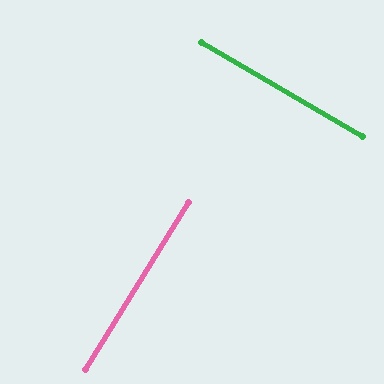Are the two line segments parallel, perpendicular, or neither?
Perpendicular — they meet at approximately 89°.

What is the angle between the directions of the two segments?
Approximately 89 degrees.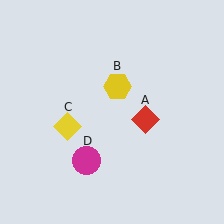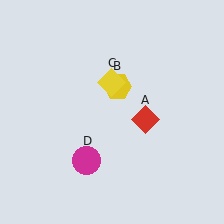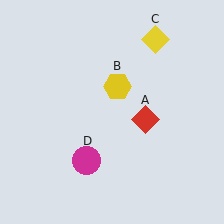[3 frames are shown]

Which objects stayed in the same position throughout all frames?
Red diamond (object A) and yellow hexagon (object B) and magenta circle (object D) remained stationary.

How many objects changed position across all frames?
1 object changed position: yellow diamond (object C).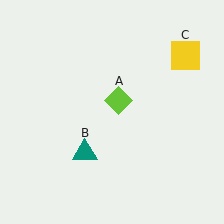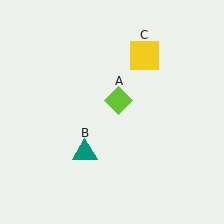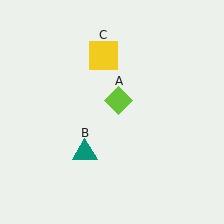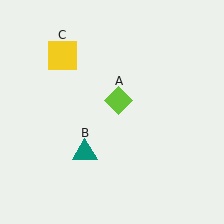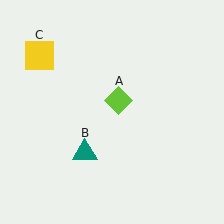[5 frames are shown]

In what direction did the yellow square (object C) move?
The yellow square (object C) moved left.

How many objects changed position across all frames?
1 object changed position: yellow square (object C).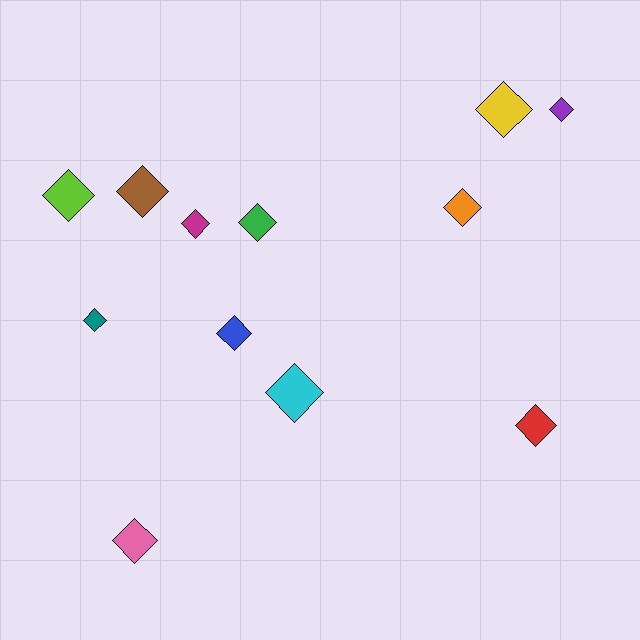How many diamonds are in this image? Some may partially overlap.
There are 12 diamonds.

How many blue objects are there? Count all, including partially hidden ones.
There is 1 blue object.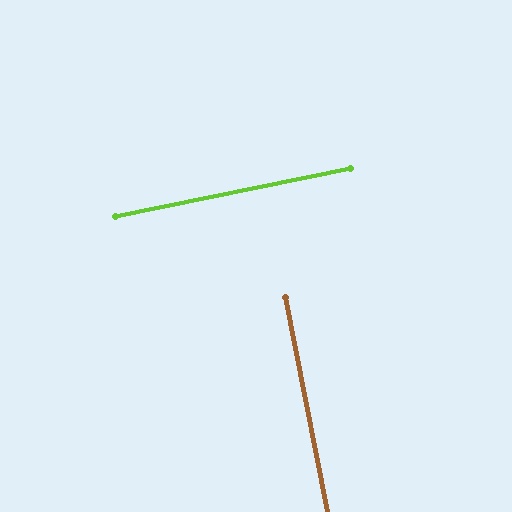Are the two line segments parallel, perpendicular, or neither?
Perpendicular — they meet at approximately 90°.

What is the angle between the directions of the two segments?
Approximately 90 degrees.